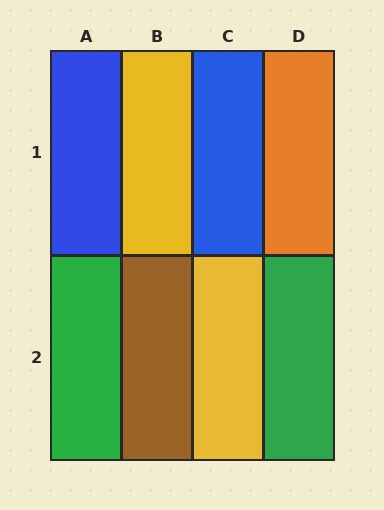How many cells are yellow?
2 cells are yellow.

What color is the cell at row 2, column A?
Green.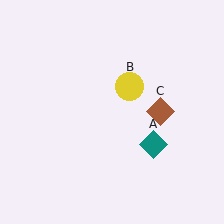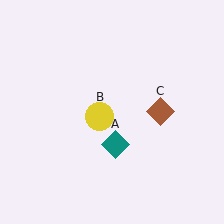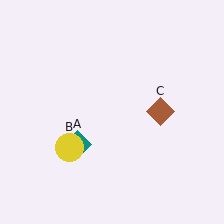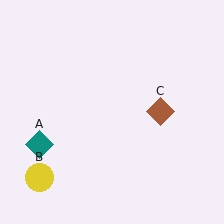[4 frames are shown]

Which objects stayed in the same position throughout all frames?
Brown diamond (object C) remained stationary.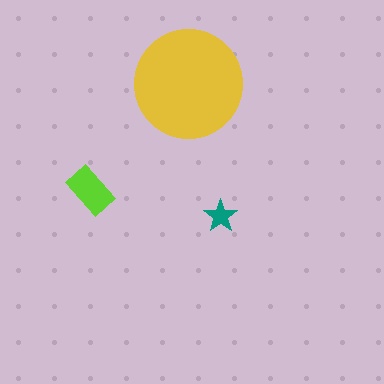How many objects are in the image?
There are 3 objects in the image.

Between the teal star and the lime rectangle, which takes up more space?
The lime rectangle.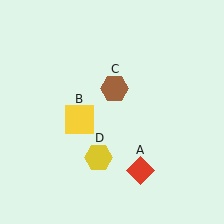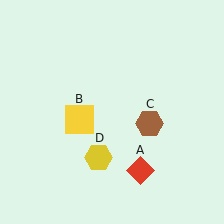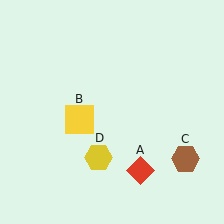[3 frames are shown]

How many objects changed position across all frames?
1 object changed position: brown hexagon (object C).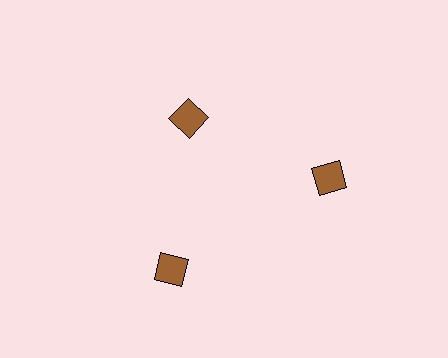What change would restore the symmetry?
The symmetry would be restored by moving it outward, back onto the ring so that all 3 diamonds sit at equal angles and equal distance from the center.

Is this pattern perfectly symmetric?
No. The 3 brown diamonds are arranged in a ring, but one element near the 11 o'clock position is pulled inward toward the center, breaking the 3-fold rotational symmetry.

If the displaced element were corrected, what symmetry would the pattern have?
It would have 3-fold rotational symmetry — the pattern would map onto itself every 120 degrees.